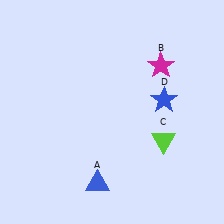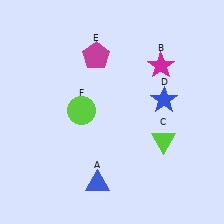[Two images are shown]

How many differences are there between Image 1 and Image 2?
There are 2 differences between the two images.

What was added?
A magenta pentagon (E), a lime circle (F) were added in Image 2.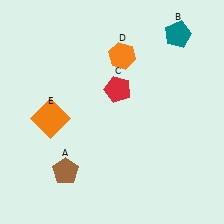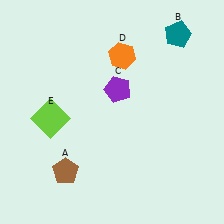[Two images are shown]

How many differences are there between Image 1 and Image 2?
There are 2 differences between the two images.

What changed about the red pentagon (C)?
In Image 1, C is red. In Image 2, it changed to purple.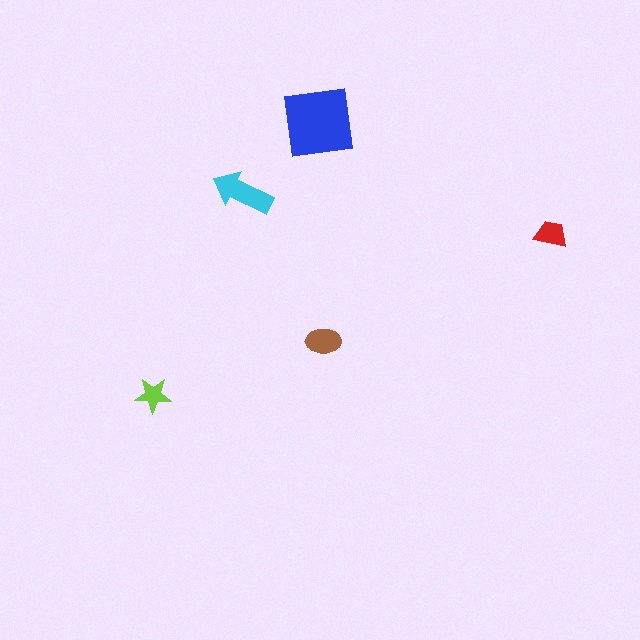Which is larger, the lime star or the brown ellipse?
The brown ellipse.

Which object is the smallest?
The lime star.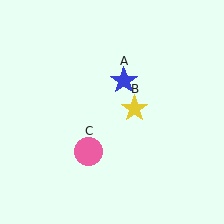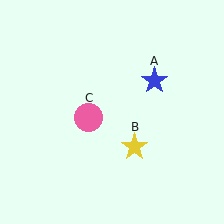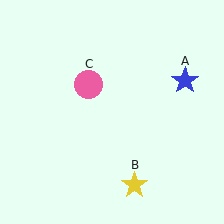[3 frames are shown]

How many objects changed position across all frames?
3 objects changed position: blue star (object A), yellow star (object B), pink circle (object C).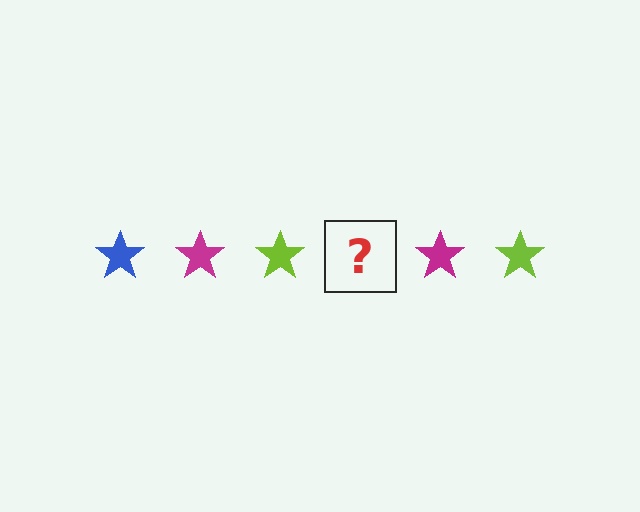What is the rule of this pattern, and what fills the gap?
The rule is that the pattern cycles through blue, magenta, lime stars. The gap should be filled with a blue star.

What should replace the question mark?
The question mark should be replaced with a blue star.